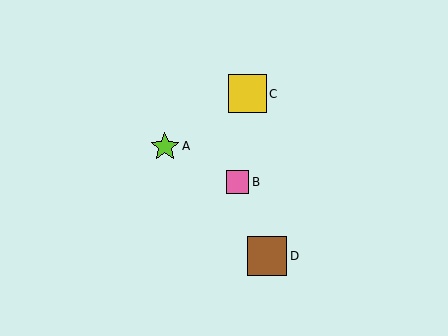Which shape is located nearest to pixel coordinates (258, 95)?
The yellow square (labeled C) at (247, 94) is nearest to that location.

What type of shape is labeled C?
Shape C is a yellow square.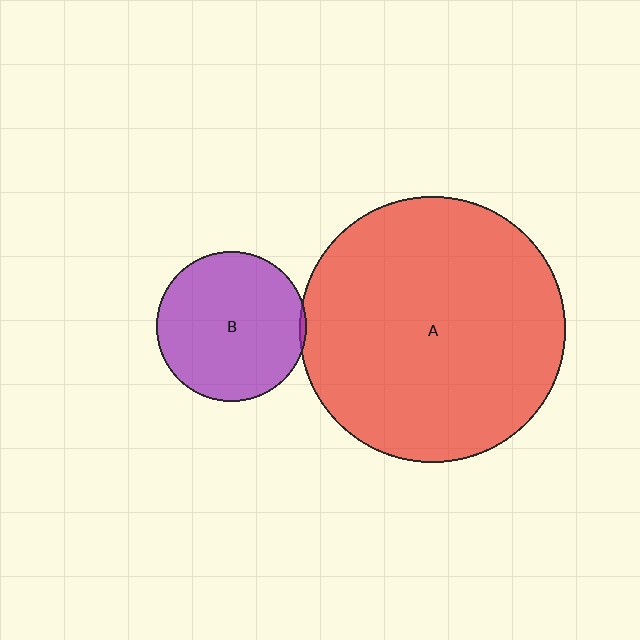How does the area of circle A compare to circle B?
Approximately 3.2 times.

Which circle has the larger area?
Circle A (red).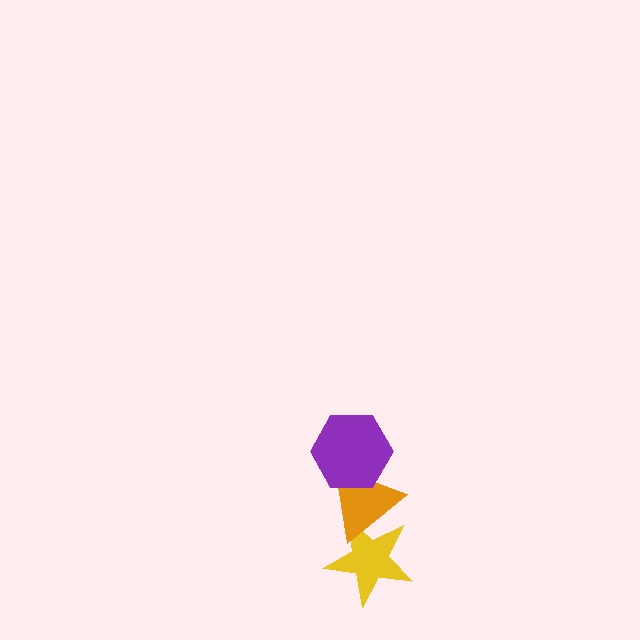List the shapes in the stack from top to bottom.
From top to bottom: the purple hexagon, the orange triangle, the yellow star.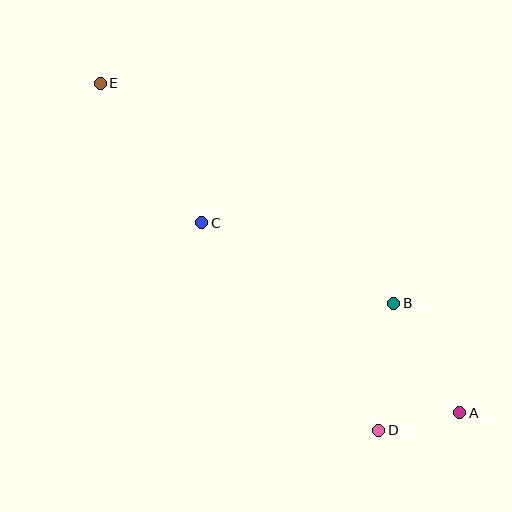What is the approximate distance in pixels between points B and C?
The distance between B and C is approximately 208 pixels.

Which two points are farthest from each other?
Points A and E are farthest from each other.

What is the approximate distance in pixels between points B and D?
The distance between B and D is approximately 128 pixels.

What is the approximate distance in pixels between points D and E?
The distance between D and E is approximately 445 pixels.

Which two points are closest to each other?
Points A and D are closest to each other.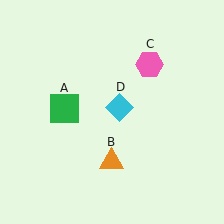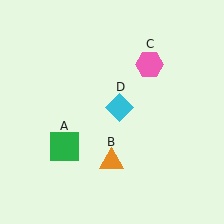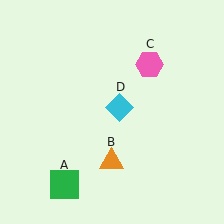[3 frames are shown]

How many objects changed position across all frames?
1 object changed position: green square (object A).